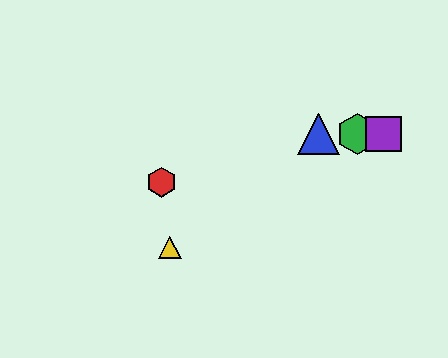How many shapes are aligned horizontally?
3 shapes (the blue triangle, the green hexagon, the purple square) are aligned horizontally.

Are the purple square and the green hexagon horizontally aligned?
Yes, both are at y≈134.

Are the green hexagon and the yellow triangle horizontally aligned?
No, the green hexagon is at y≈134 and the yellow triangle is at y≈247.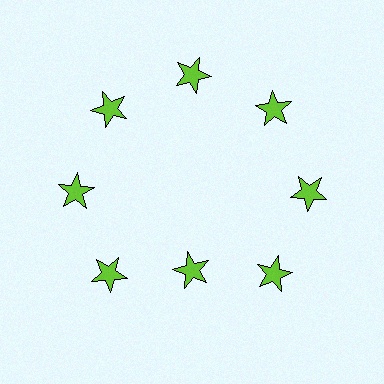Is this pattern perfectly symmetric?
No. The 8 lime stars are arranged in a ring, but one element near the 6 o'clock position is pulled inward toward the center, breaking the 8-fold rotational symmetry.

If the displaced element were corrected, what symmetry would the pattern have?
It would have 8-fold rotational symmetry — the pattern would map onto itself every 45 degrees.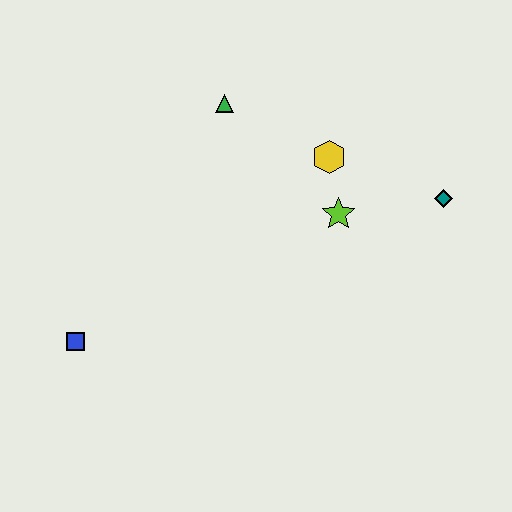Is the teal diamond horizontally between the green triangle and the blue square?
No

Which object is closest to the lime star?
The yellow hexagon is closest to the lime star.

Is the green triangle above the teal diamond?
Yes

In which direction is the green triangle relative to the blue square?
The green triangle is above the blue square.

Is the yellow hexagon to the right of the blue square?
Yes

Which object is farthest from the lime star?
The blue square is farthest from the lime star.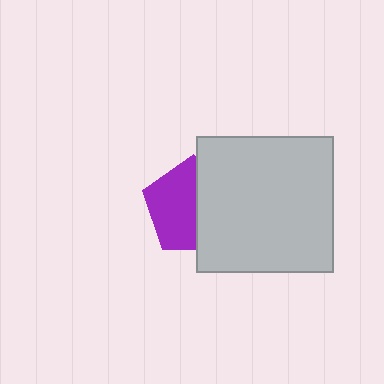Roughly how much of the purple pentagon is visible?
About half of it is visible (roughly 53%).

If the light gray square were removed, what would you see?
You would see the complete purple pentagon.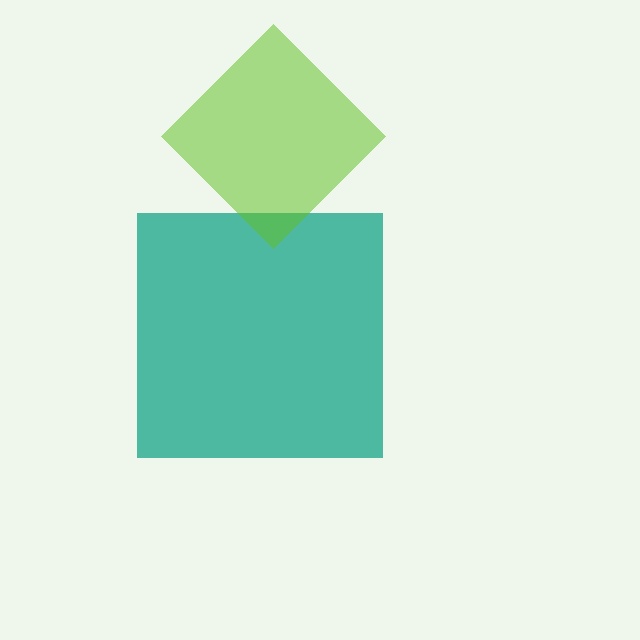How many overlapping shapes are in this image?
There are 2 overlapping shapes in the image.